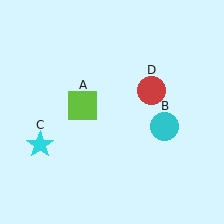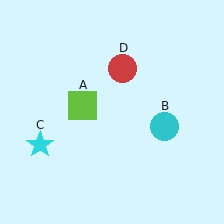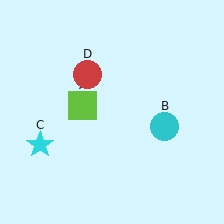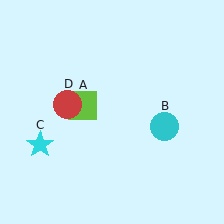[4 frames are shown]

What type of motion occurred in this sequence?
The red circle (object D) rotated counterclockwise around the center of the scene.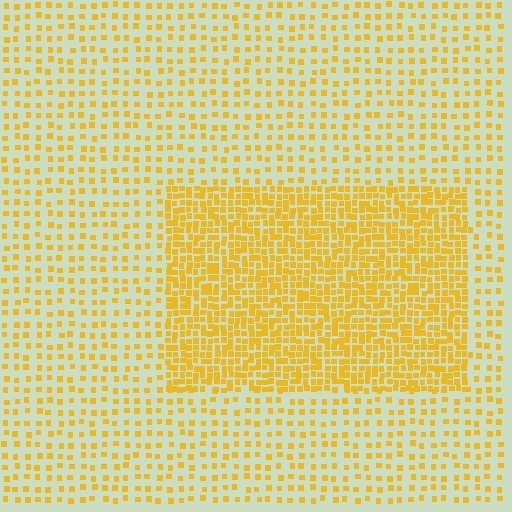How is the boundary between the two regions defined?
The boundary is defined by a change in element density (approximately 2.5x ratio). All elements are the same color, size, and shape.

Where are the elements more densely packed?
The elements are more densely packed inside the rectangle boundary.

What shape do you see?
I see a rectangle.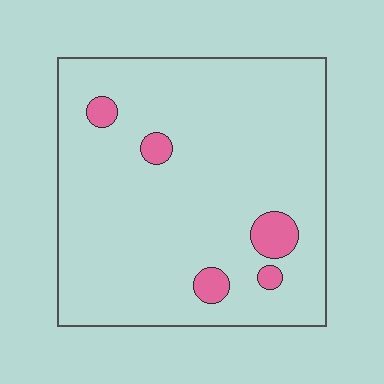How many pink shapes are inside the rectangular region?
5.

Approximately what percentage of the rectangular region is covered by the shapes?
Approximately 5%.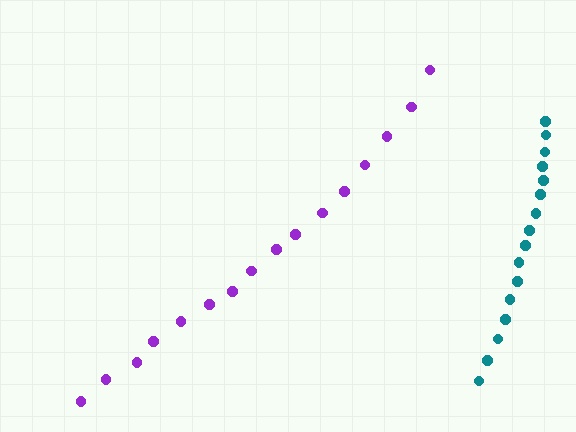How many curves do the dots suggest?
There are 2 distinct paths.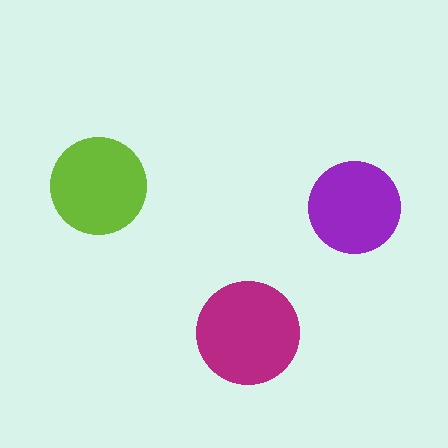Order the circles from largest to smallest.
the magenta one, the lime one, the purple one.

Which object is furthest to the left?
The lime circle is leftmost.